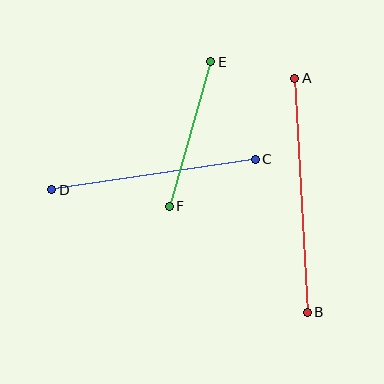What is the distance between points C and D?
The distance is approximately 206 pixels.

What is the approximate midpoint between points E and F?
The midpoint is at approximately (190, 134) pixels.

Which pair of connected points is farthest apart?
Points A and B are farthest apart.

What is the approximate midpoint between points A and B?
The midpoint is at approximately (301, 195) pixels.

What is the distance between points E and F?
The distance is approximately 150 pixels.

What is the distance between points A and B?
The distance is approximately 235 pixels.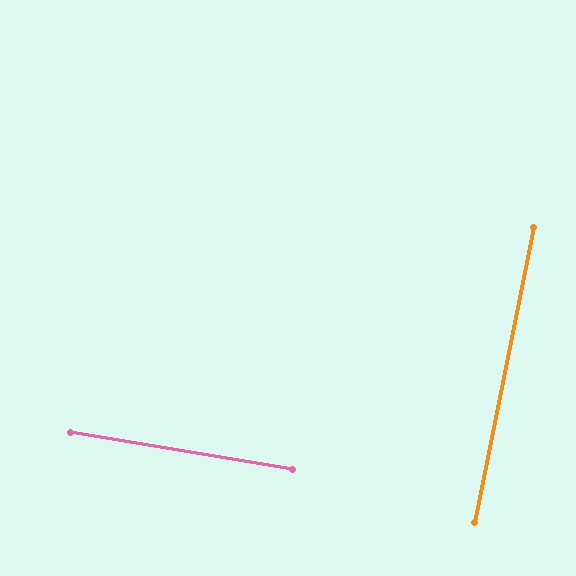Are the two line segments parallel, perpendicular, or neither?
Perpendicular — they meet at approximately 88°.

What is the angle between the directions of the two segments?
Approximately 88 degrees.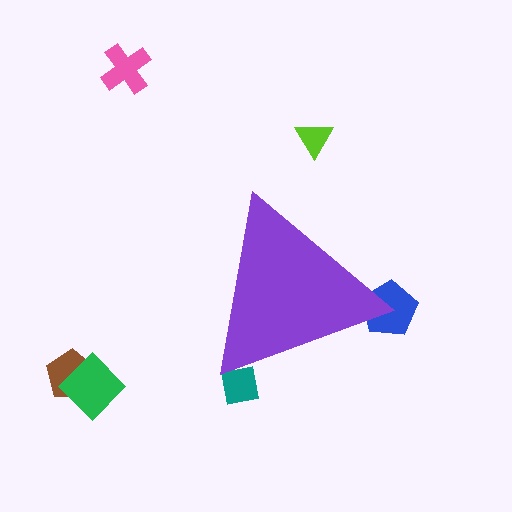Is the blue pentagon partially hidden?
Yes, the blue pentagon is partially hidden behind the purple triangle.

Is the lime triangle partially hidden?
No, the lime triangle is fully visible.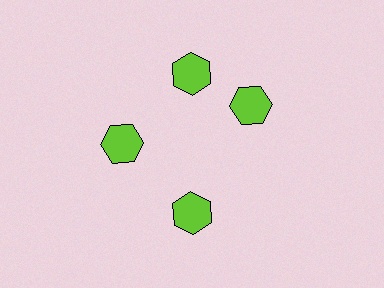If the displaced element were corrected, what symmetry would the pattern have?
It would have 4-fold rotational symmetry — the pattern would map onto itself every 90 degrees.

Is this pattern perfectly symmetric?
No. The 4 lime hexagons are arranged in a ring, but one element near the 3 o'clock position is rotated out of alignment along the ring, breaking the 4-fold rotational symmetry.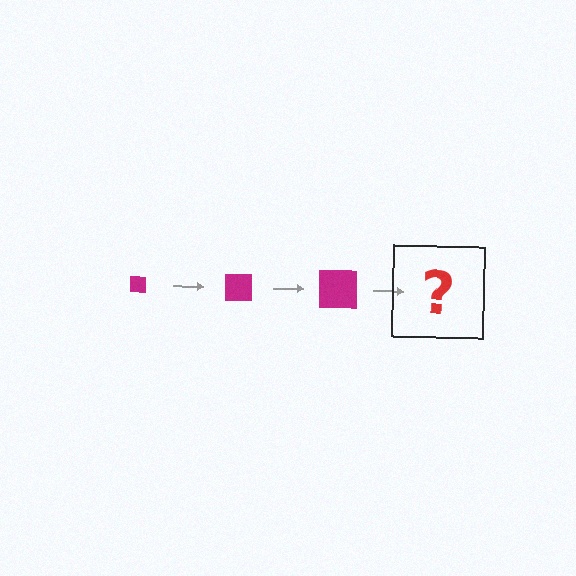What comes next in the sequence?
The next element should be a magenta square, larger than the previous one.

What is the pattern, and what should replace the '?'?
The pattern is that the square gets progressively larger each step. The '?' should be a magenta square, larger than the previous one.